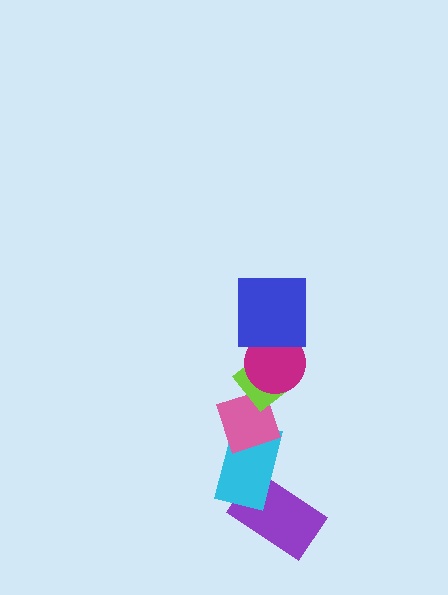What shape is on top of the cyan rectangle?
The pink diamond is on top of the cyan rectangle.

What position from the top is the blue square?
The blue square is 1st from the top.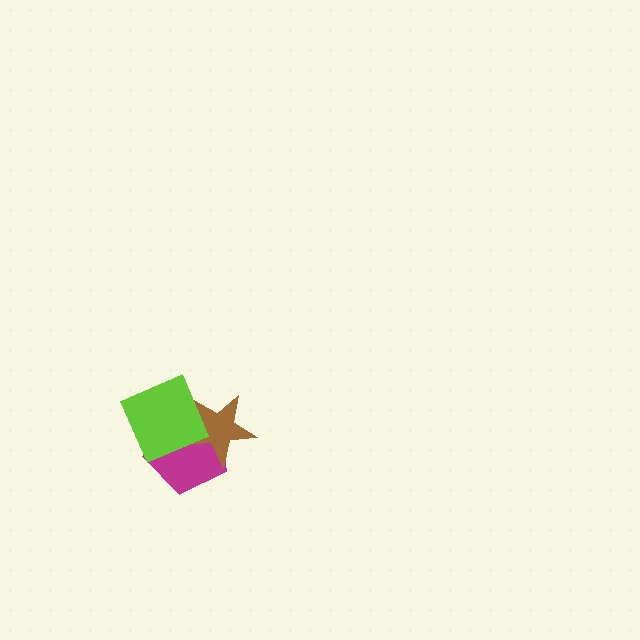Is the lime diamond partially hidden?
No, no other shape covers it.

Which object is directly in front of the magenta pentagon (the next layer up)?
The brown star is directly in front of the magenta pentagon.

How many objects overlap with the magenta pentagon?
2 objects overlap with the magenta pentagon.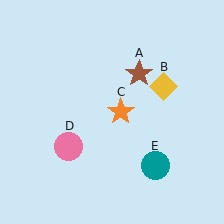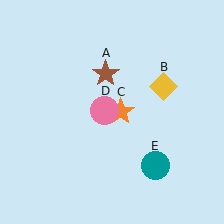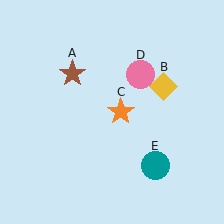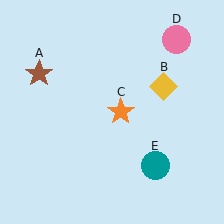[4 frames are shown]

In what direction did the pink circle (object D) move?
The pink circle (object D) moved up and to the right.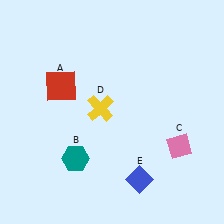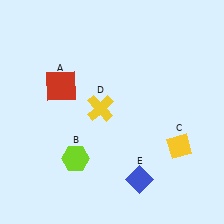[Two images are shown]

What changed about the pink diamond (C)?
In Image 1, C is pink. In Image 2, it changed to yellow.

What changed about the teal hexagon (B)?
In Image 1, B is teal. In Image 2, it changed to lime.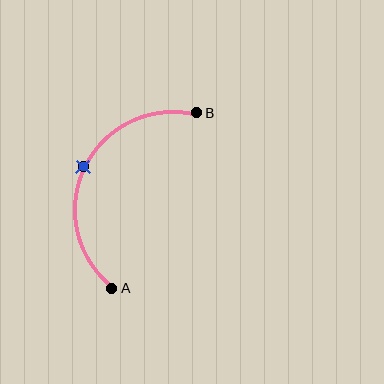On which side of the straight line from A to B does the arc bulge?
The arc bulges to the left of the straight line connecting A and B.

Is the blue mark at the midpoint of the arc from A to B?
Yes. The blue mark lies on the arc at equal arc-length from both A and B — it is the arc midpoint.